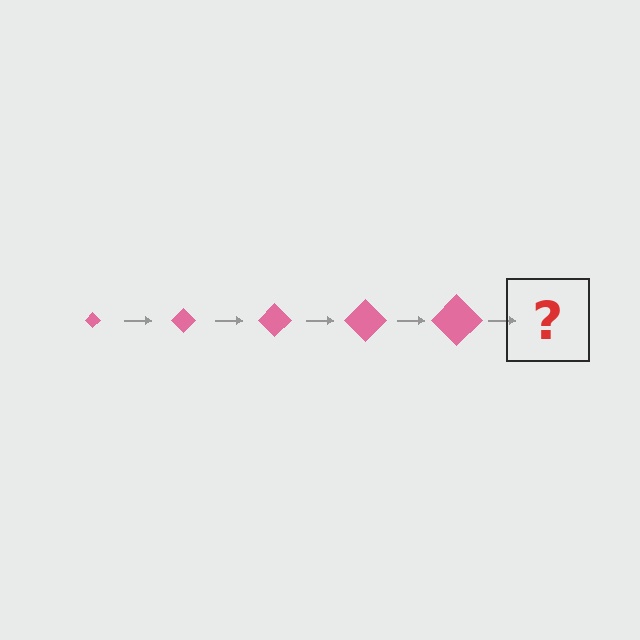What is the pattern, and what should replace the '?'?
The pattern is that the diamond gets progressively larger each step. The '?' should be a pink diamond, larger than the previous one.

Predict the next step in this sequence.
The next step is a pink diamond, larger than the previous one.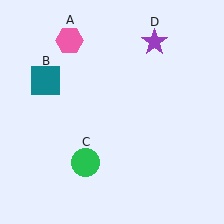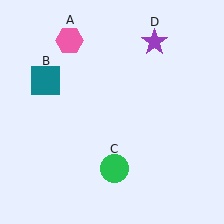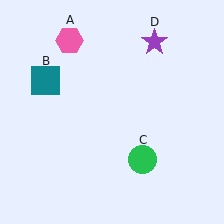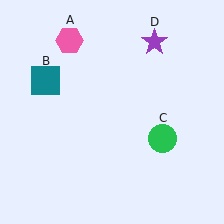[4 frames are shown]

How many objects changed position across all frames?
1 object changed position: green circle (object C).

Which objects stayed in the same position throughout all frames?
Pink hexagon (object A) and teal square (object B) and purple star (object D) remained stationary.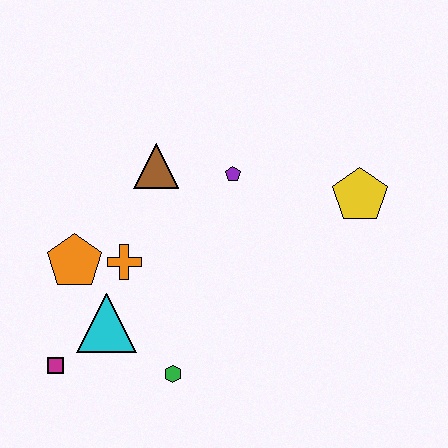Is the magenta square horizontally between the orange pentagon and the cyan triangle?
No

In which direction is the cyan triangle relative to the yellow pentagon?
The cyan triangle is to the left of the yellow pentagon.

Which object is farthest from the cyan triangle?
The yellow pentagon is farthest from the cyan triangle.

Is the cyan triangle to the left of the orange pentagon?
No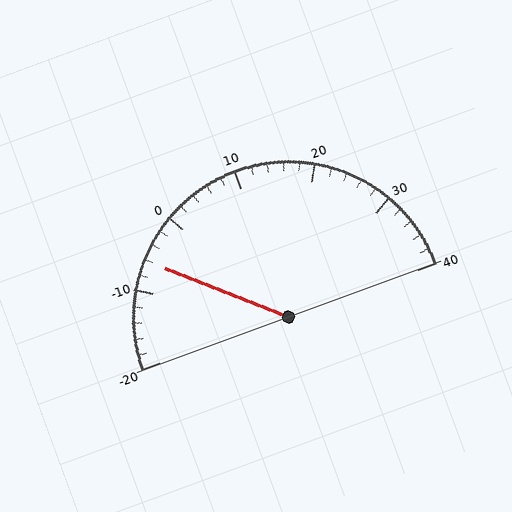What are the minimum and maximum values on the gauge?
The gauge ranges from -20 to 40.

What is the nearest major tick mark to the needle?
The nearest major tick mark is -10.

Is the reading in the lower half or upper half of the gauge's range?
The reading is in the lower half of the range (-20 to 40).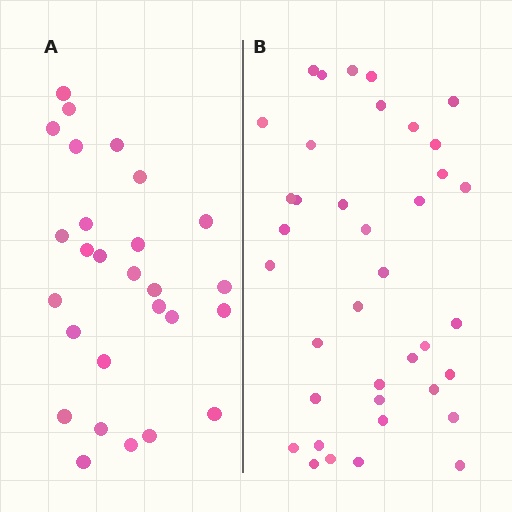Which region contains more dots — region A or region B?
Region B (the right region) has more dots.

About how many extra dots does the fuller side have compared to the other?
Region B has roughly 12 or so more dots than region A.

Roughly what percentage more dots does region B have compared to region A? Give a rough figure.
About 40% more.